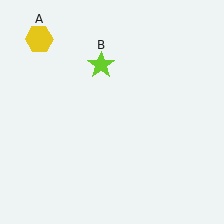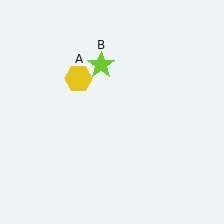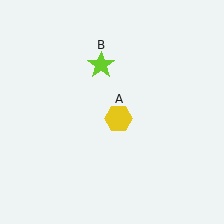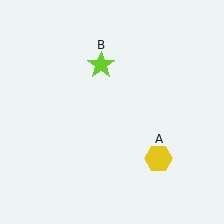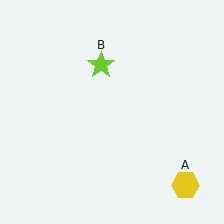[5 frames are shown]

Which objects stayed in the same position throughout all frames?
Lime star (object B) remained stationary.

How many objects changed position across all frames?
1 object changed position: yellow hexagon (object A).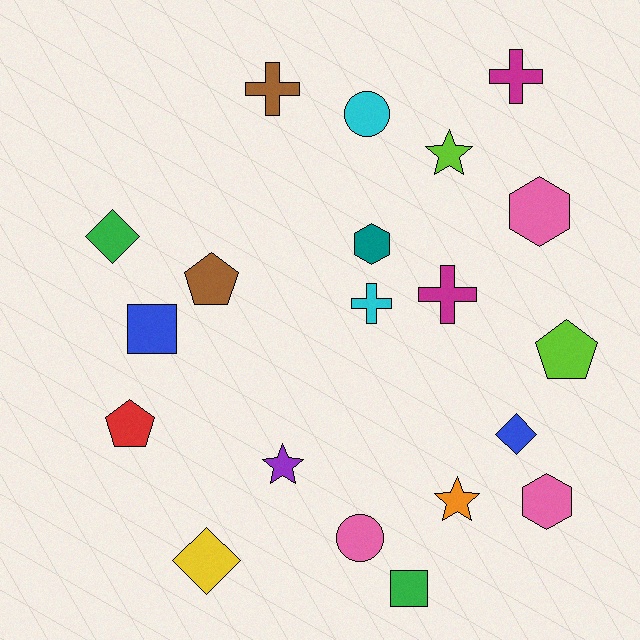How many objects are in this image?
There are 20 objects.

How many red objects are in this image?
There is 1 red object.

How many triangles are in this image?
There are no triangles.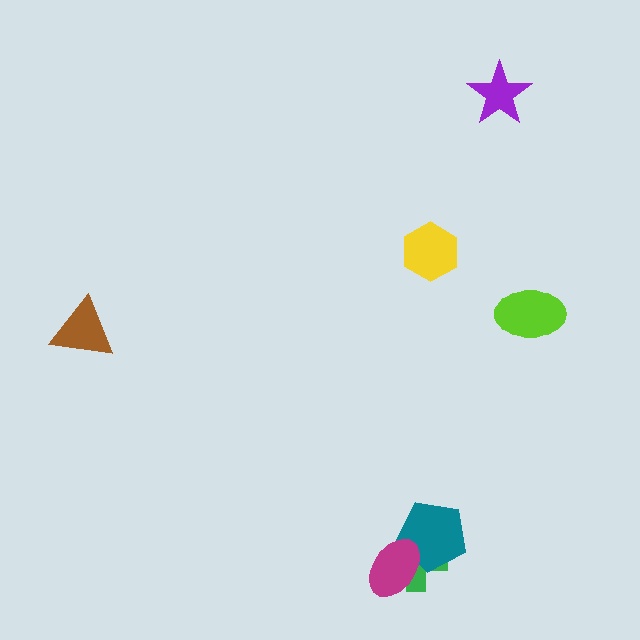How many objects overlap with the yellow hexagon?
0 objects overlap with the yellow hexagon.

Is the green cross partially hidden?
Yes, it is partially covered by another shape.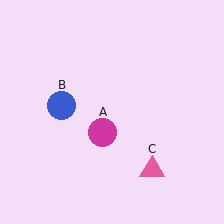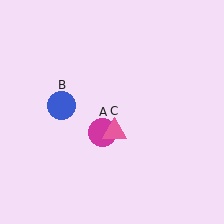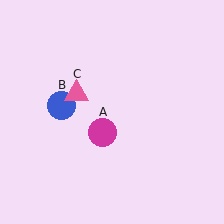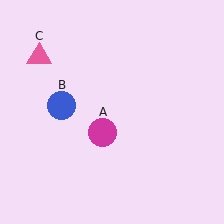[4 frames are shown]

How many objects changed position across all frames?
1 object changed position: pink triangle (object C).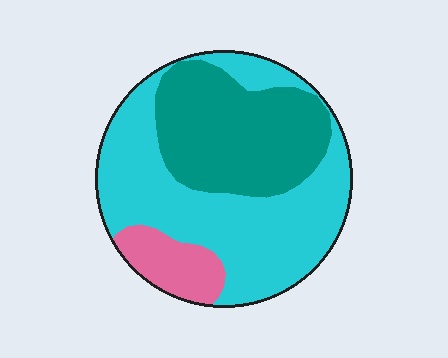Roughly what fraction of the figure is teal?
Teal takes up about one third (1/3) of the figure.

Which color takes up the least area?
Pink, at roughly 10%.